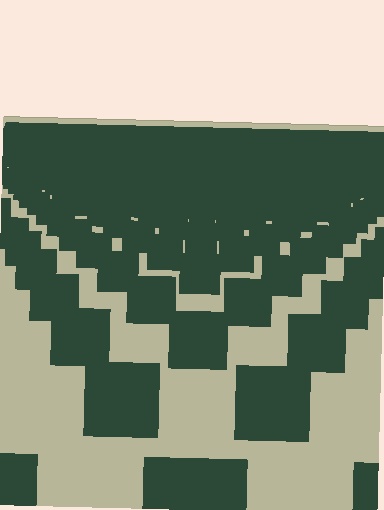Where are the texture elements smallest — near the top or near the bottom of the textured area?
Near the top.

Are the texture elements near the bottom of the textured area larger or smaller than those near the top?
Larger. Near the bottom, elements are closer to the viewer and appear at a bigger on-screen size.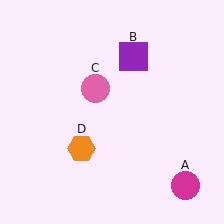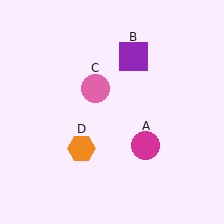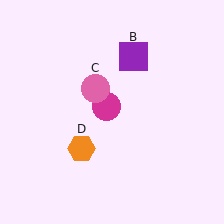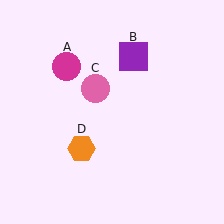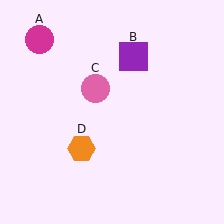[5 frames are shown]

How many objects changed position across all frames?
1 object changed position: magenta circle (object A).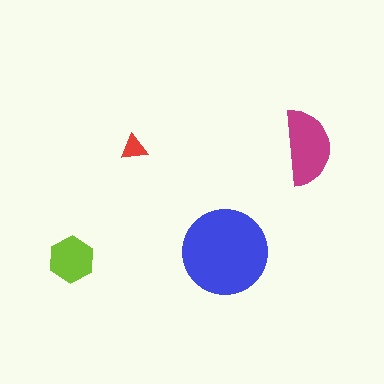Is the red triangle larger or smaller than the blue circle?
Smaller.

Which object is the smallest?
The red triangle.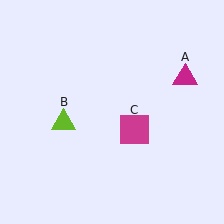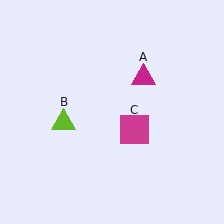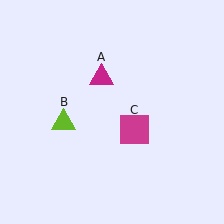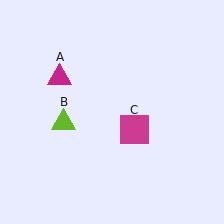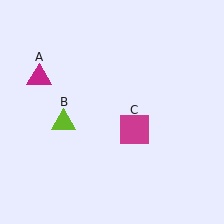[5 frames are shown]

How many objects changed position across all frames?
1 object changed position: magenta triangle (object A).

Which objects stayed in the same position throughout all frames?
Lime triangle (object B) and magenta square (object C) remained stationary.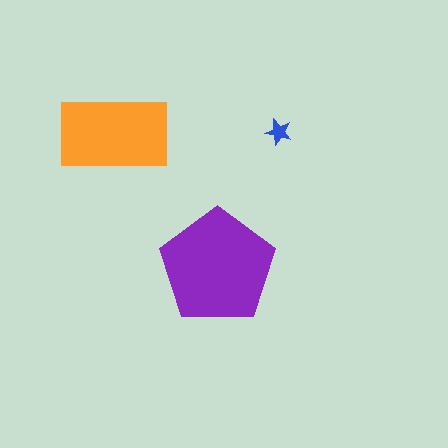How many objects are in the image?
There are 3 objects in the image.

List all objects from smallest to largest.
The blue star, the orange rectangle, the purple pentagon.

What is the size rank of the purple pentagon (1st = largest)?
1st.